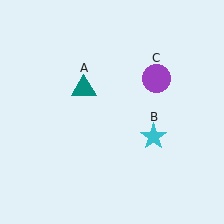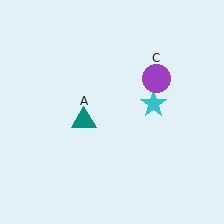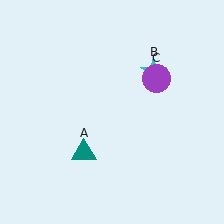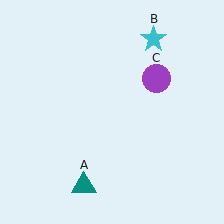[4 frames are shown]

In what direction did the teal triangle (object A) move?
The teal triangle (object A) moved down.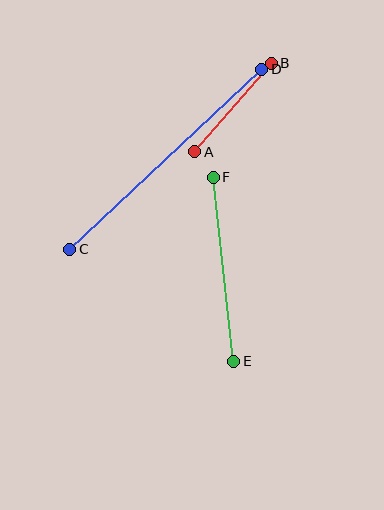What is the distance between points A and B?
The distance is approximately 117 pixels.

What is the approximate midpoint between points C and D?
The midpoint is at approximately (166, 159) pixels.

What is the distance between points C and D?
The distance is approximately 263 pixels.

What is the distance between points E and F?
The distance is approximately 185 pixels.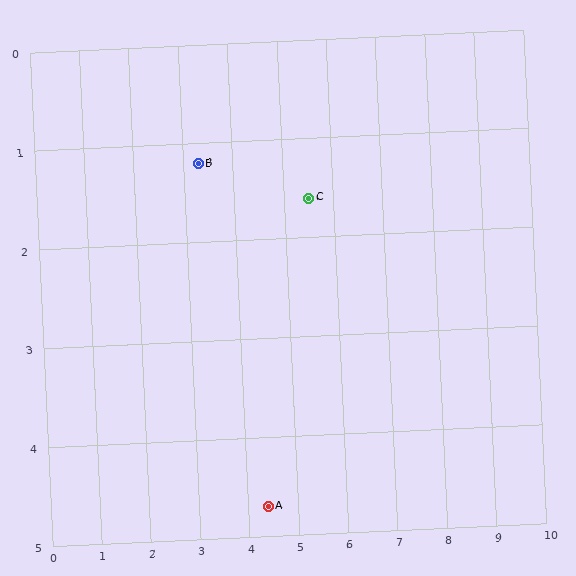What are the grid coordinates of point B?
Point B is at approximately (3.3, 1.2).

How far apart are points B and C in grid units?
Points B and C are about 2.2 grid units apart.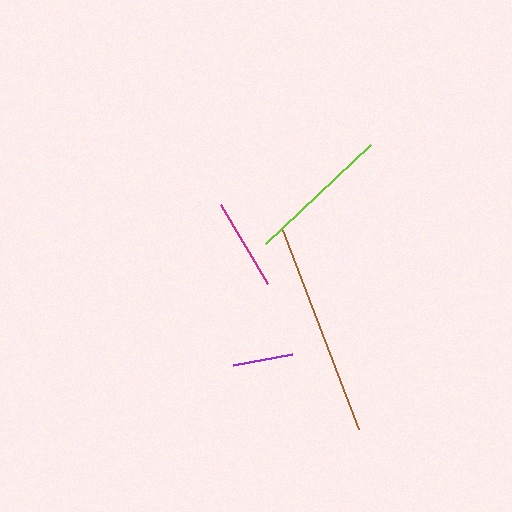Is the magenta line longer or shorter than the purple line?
The magenta line is longer than the purple line.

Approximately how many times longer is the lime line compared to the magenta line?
The lime line is approximately 1.6 times the length of the magenta line.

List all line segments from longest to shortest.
From longest to shortest: brown, lime, magenta, purple.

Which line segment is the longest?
The brown line is the longest at approximately 213 pixels.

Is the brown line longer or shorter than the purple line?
The brown line is longer than the purple line.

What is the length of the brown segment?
The brown segment is approximately 213 pixels long.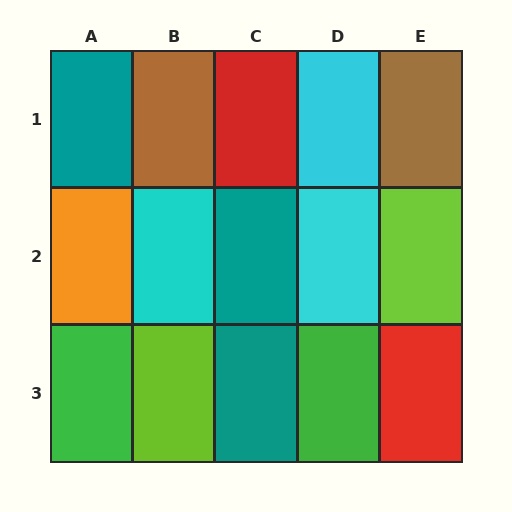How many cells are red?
2 cells are red.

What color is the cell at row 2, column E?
Lime.